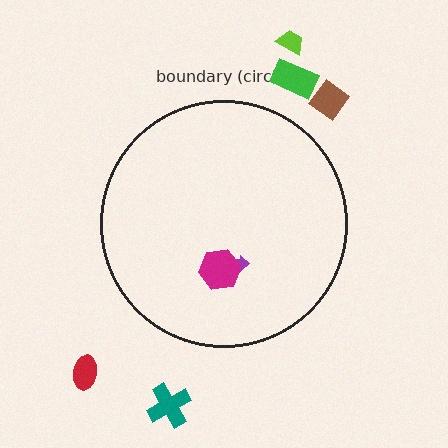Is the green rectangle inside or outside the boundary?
Outside.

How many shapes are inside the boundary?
2 inside, 5 outside.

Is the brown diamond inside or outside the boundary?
Outside.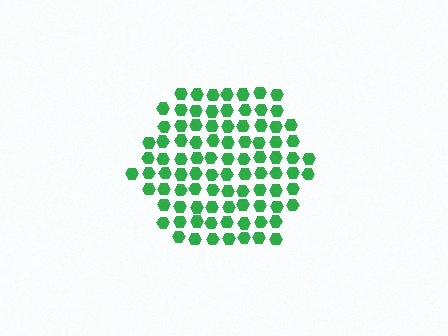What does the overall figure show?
The overall figure shows a hexagon.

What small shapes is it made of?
It is made of small hexagons.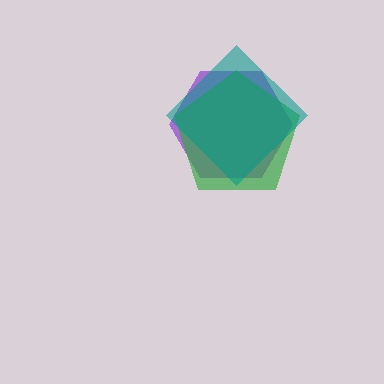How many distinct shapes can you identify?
There are 3 distinct shapes: a purple hexagon, a green pentagon, a teal diamond.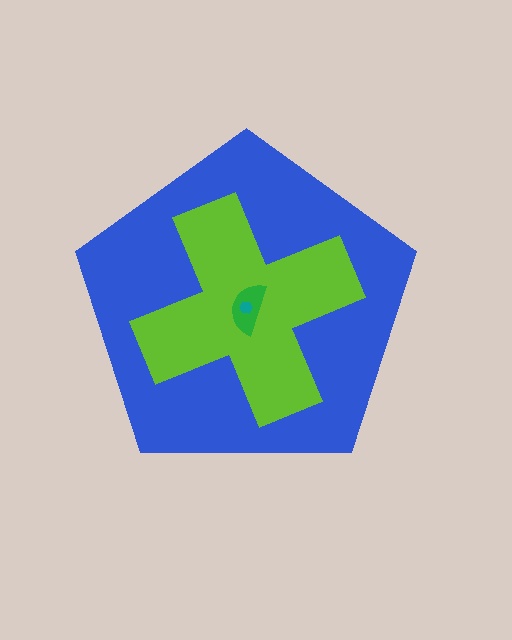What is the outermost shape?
The blue pentagon.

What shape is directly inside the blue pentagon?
The lime cross.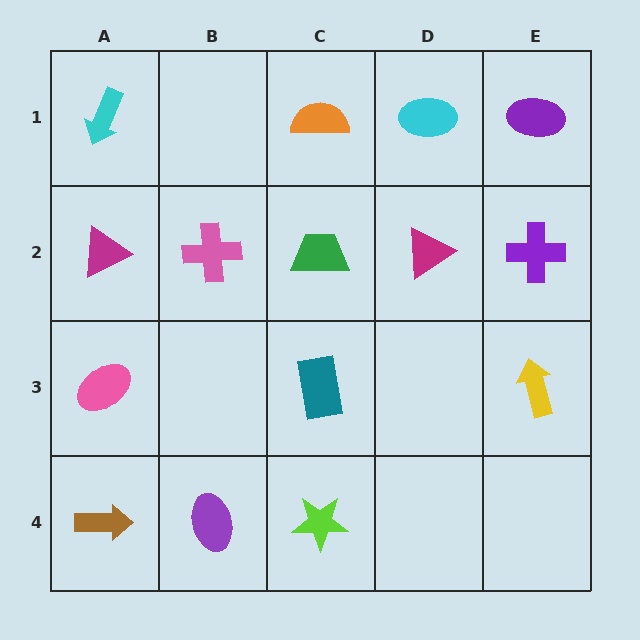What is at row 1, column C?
An orange semicircle.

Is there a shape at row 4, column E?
No, that cell is empty.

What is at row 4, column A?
A brown arrow.